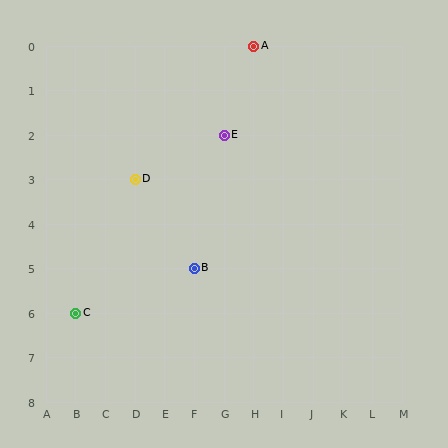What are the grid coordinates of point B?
Point B is at grid coordinates (F, 5).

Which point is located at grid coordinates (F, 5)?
Point B is at (F, 5).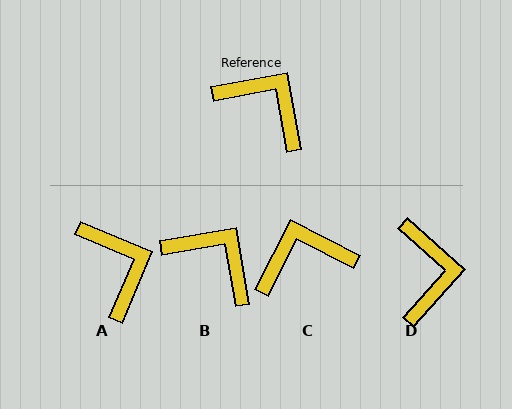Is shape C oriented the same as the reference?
No, it is off by about 53 degrees.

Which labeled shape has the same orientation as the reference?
B.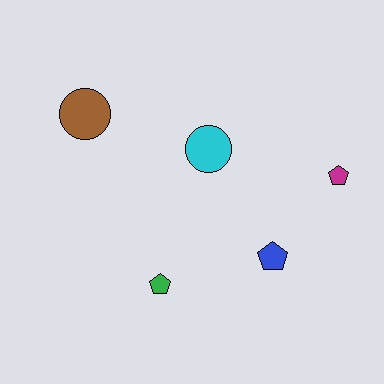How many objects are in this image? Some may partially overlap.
There are 5 objects.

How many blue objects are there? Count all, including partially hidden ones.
There is 1 blue object.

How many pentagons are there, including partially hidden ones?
There are 3 pentagons.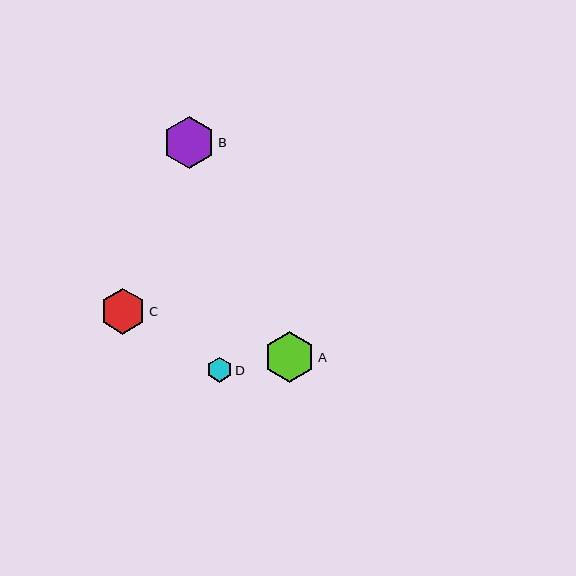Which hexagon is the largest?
Hexagon B is the largest with a size of approximately 52 pixels.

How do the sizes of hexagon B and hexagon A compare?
Hexagon B and hexagon A are approximately the same size.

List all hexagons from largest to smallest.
From largest to smallest: B, A, C, D.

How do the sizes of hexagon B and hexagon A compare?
Hexagon B and hexagon A are approximately the same size.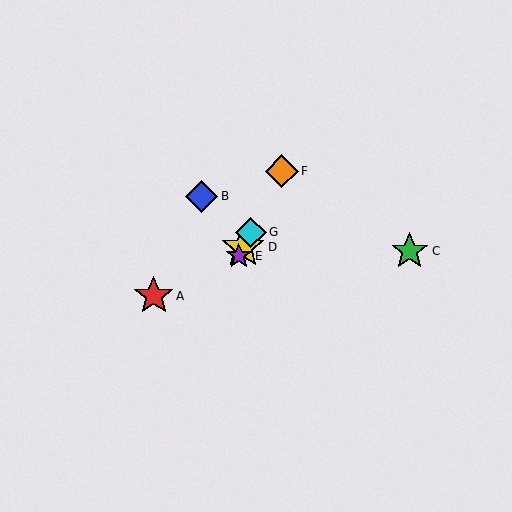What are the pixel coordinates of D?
Object D is at (243, 247).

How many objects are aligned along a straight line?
4 objects (D, E, F, G) are aligned along a straight line.